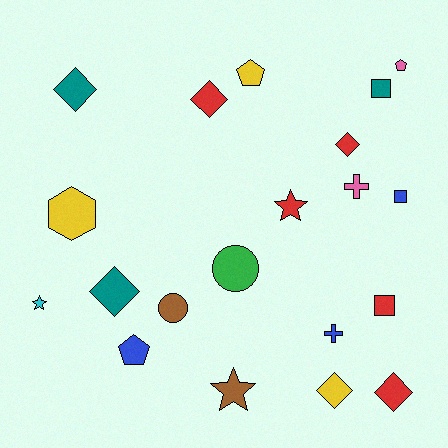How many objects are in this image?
There are 20 objects.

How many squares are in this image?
There are 3 squares.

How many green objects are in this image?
There is 1 green object.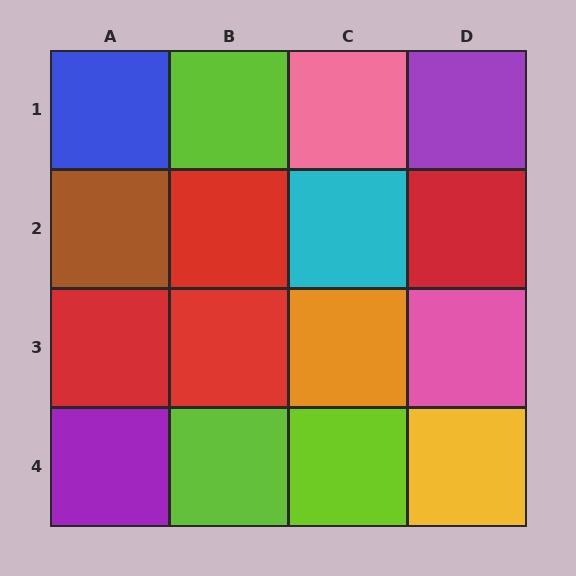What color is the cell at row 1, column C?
Pink.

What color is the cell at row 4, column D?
Yellow.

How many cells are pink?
2 cells are pink.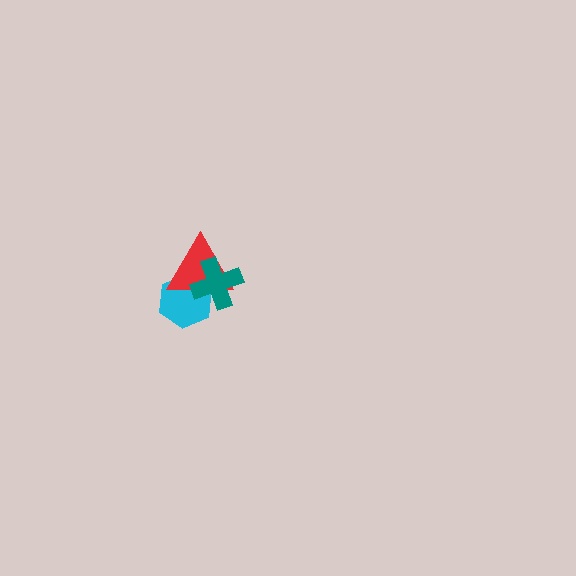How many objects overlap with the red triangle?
2 objects overlap with the red triangle.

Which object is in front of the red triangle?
The teal cross is in front of the red triangle.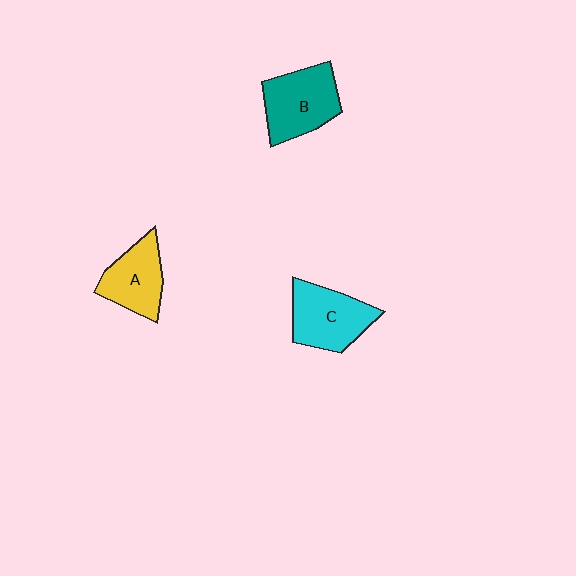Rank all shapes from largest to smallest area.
From largest to smallest: B (teal), C (cyan), A (yellow).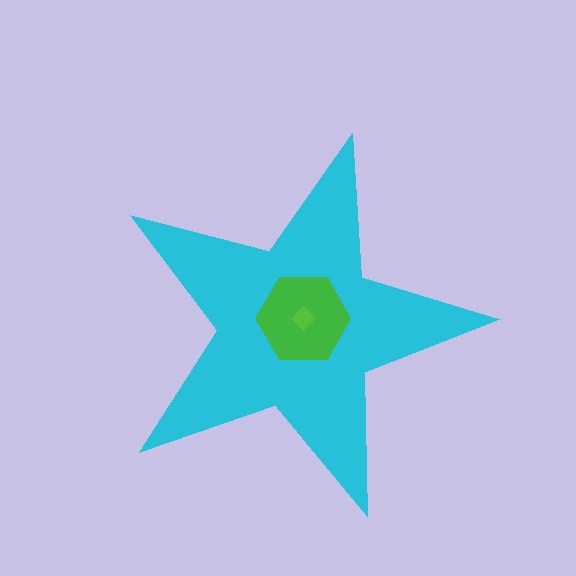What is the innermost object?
The lime diamond.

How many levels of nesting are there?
3.